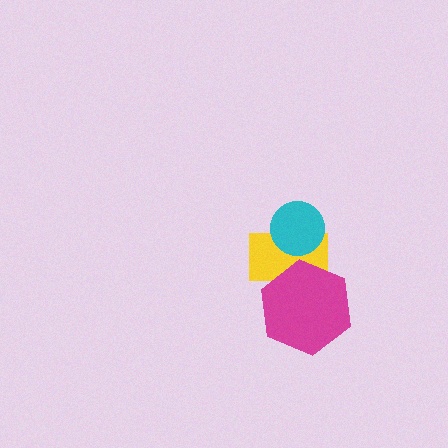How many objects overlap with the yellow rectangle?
2 objects overlap with the yellow rectangle.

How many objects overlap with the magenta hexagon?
1 object overlaps with the magenta hexagon.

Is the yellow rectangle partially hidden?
Yes, it is partially covered by another shape.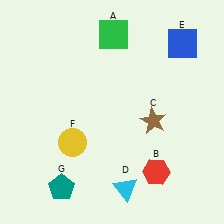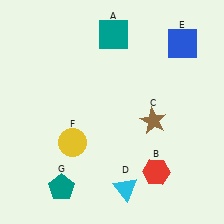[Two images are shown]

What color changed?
The square (A) changed from green in Image 1 to teal in Image 2.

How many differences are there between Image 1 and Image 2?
There is 1 difference between the two images.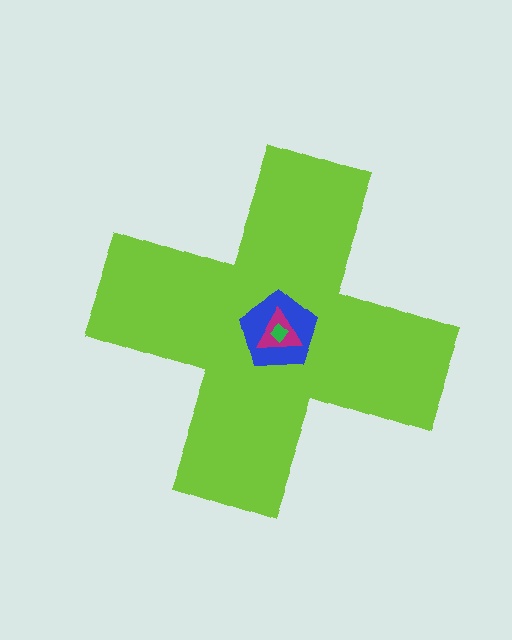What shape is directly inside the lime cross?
The blue pentagon.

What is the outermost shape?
The lime cross.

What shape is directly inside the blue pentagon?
The magenta triangle.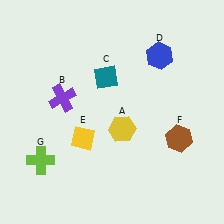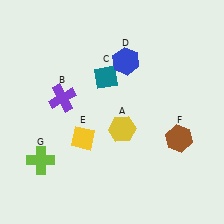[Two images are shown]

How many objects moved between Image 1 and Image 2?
1 object moved between the two images.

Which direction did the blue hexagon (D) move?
The blue hexagon (D) moved left.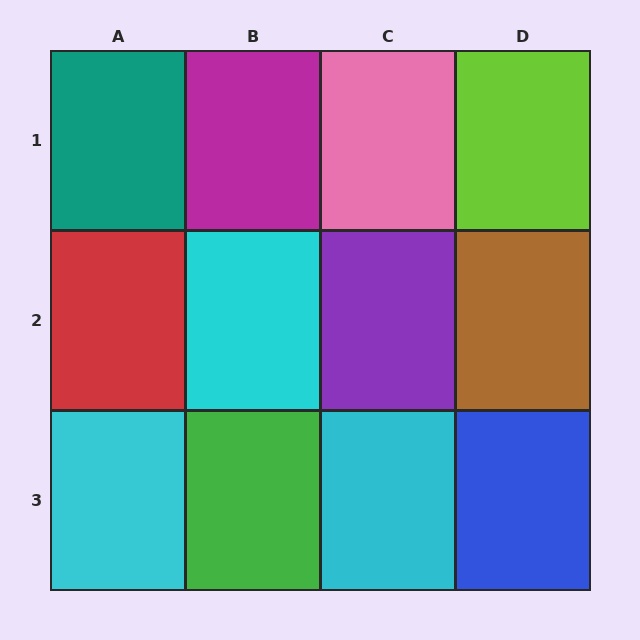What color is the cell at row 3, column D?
Blue.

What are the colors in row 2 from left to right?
Red, cyan, purple, brown.